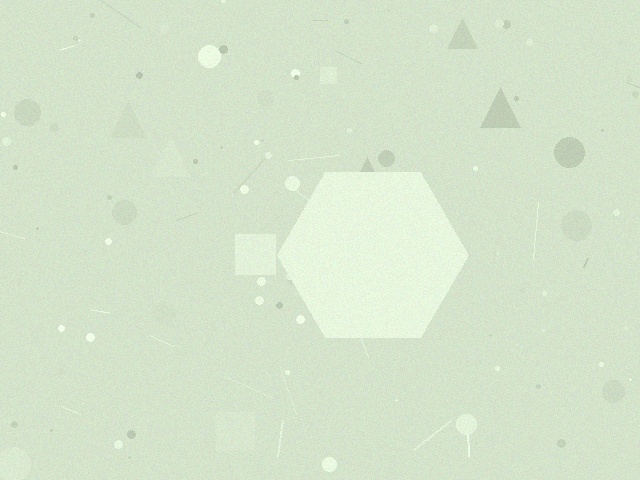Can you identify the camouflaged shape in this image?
The camouflaged shape is a hexagon.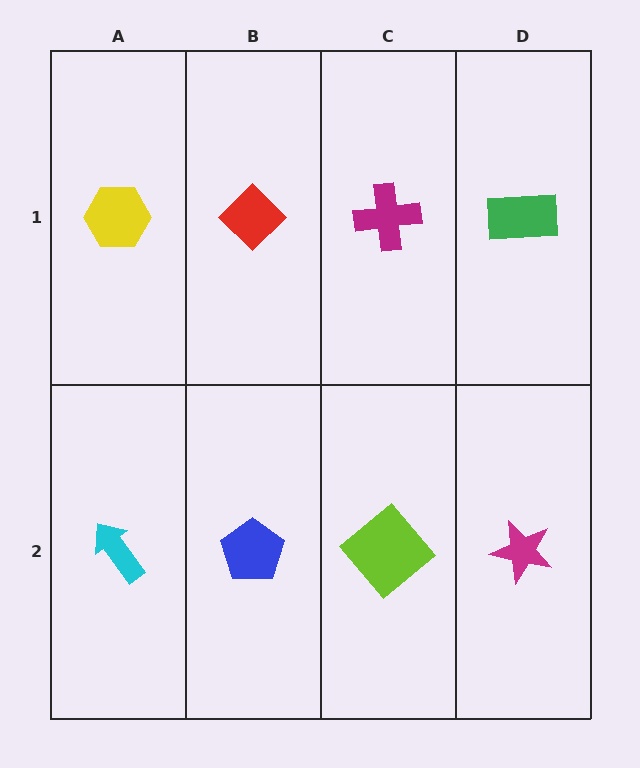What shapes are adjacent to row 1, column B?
A blue pentagon (row 2, column B), a yellow hexagon (row 1, column A), a magenta cross (row 1, column C).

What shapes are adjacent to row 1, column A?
A cyan arrow (row 2, column A), a red diamond (row 1, column B).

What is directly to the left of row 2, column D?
A lime diamond.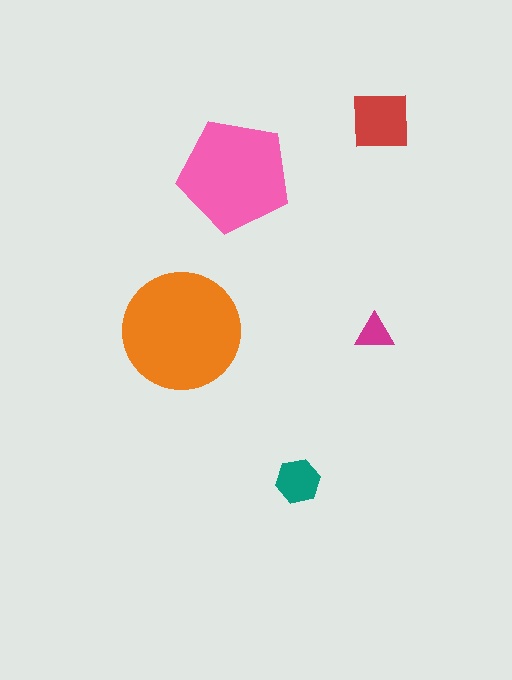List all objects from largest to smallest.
The orange circle, the pink pentagon, the red square, the teal hexagon, the magenta triangle.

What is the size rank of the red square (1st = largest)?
3rd.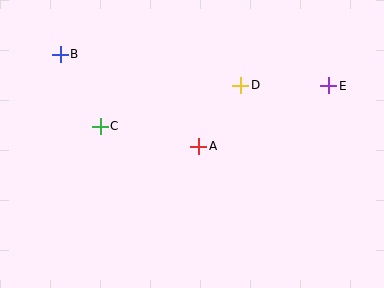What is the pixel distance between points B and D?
The distance between B and D is 183 pixels.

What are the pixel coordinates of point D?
Point D is at (241, 85).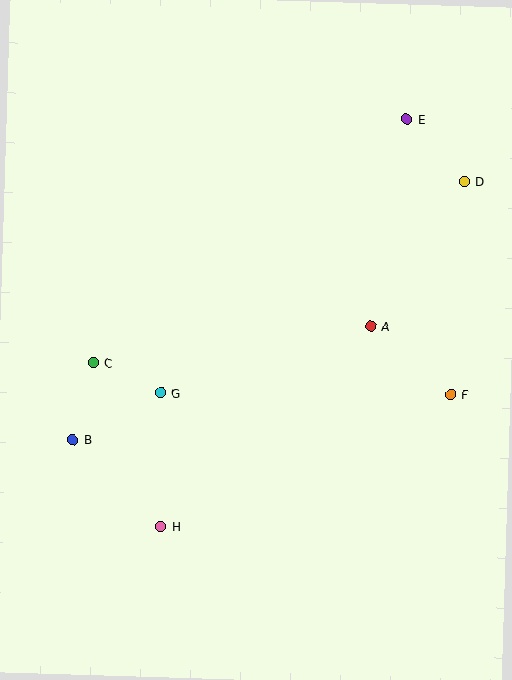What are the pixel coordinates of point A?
Point A is at (370, 326).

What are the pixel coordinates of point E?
Point E is at (407, 119).